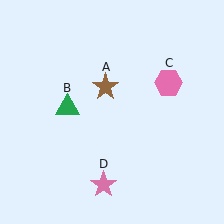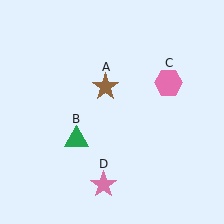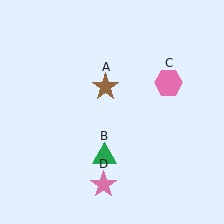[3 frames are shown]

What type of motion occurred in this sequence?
The green triangle (object B) rotated counterclockwise around the center of the scene.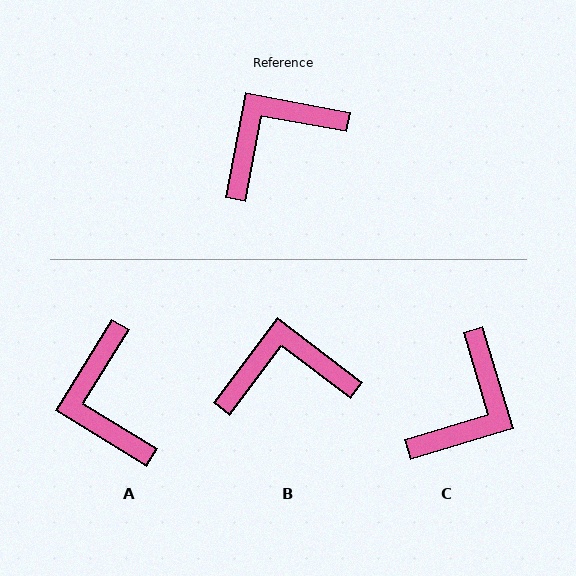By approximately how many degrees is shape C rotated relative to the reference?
Approximately 153 degrees clockwise.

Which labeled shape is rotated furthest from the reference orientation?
C, about 153 degrees away.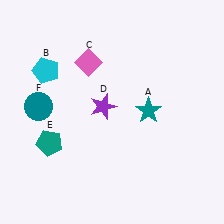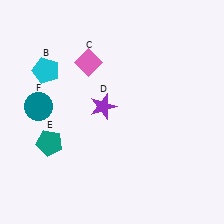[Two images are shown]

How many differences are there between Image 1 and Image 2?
There is 1 difference between the two images.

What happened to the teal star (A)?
The teal star (A) was removed in Image 2. It was in the top-right area of Image 1.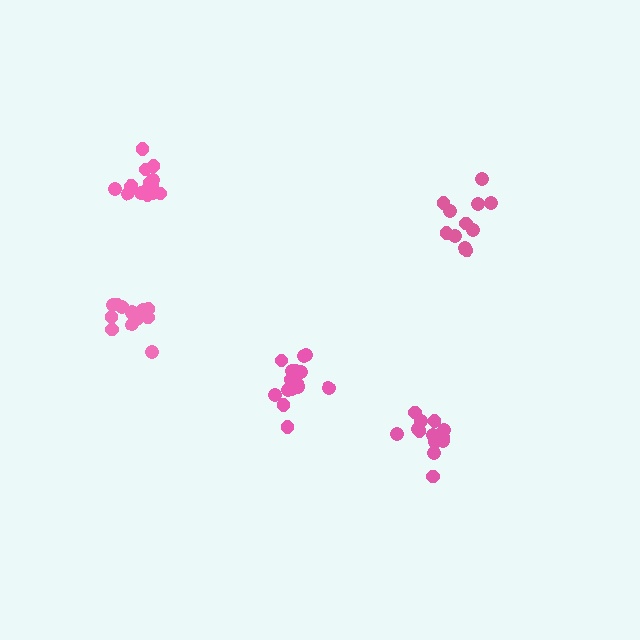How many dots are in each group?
Group 1: 16 dots, Group 2: 14 dots, Group 3: 12 dots, Group 4: 15 dots, Group 5: 11 dots (68 total).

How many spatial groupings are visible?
There are 5 spatial groupings.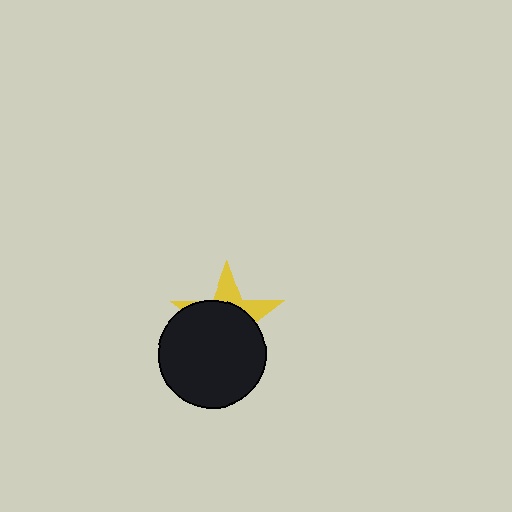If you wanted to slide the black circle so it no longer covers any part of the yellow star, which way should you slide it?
Slide it down — that is the most direct way to separate the two shapes.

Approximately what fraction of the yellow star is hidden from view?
Roughly 69% of the yellow star is hidden behind the black circle.